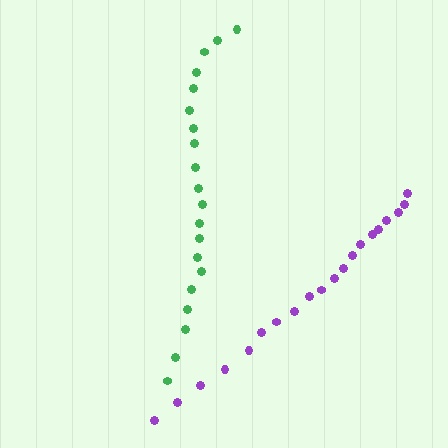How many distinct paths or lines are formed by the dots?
There are 2 distinct paths.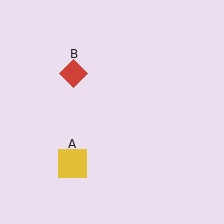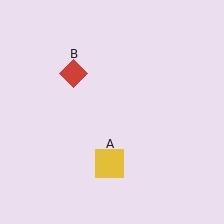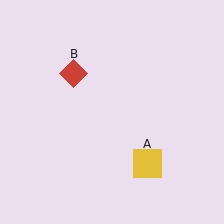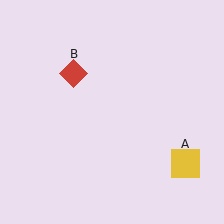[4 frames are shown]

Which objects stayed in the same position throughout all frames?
Red diamond (object B) remained stationary.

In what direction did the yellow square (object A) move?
The yellow square (object A) moved right.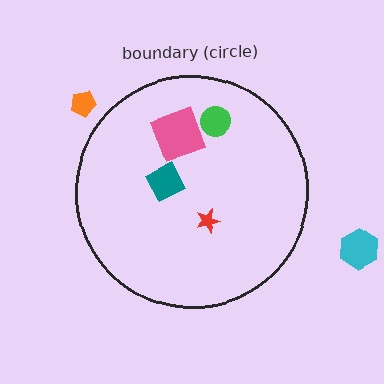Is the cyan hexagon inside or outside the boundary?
Outside.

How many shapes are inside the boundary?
4 inside, 2 outside.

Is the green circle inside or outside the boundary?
Inside.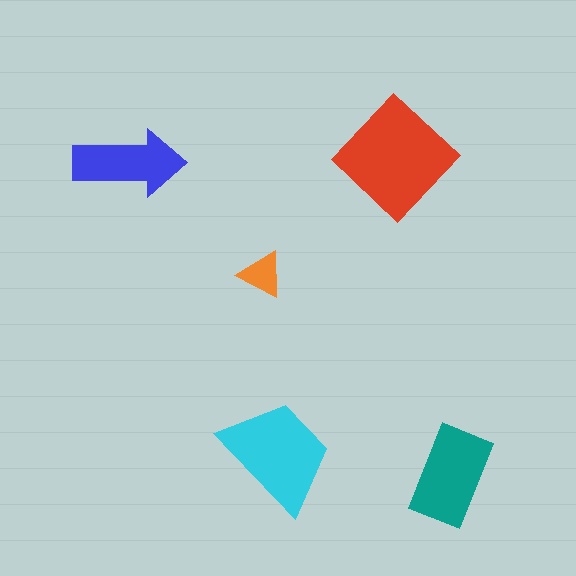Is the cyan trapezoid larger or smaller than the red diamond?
Smaller.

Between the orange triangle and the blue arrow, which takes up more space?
The blue arrow.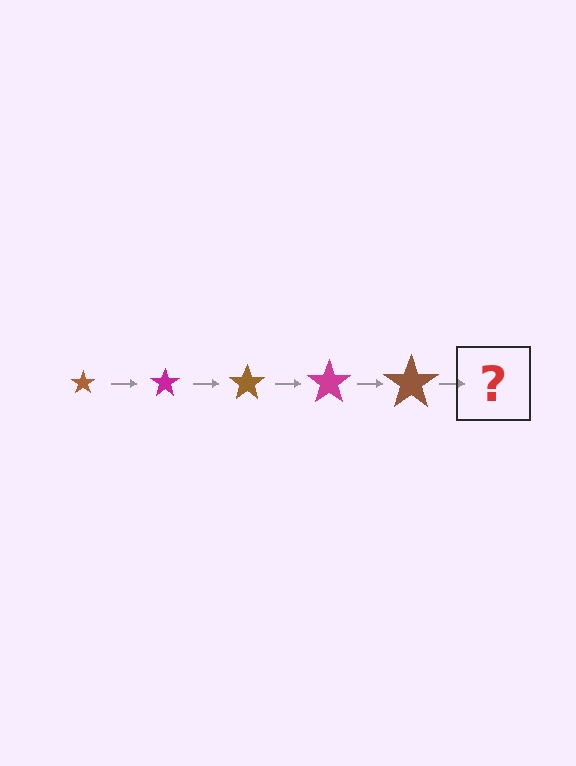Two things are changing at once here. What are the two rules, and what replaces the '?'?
The two rules are that the star grows larger each step and the color cycles through brown and magenta. The '?' should be a magenta star, larger than the previous one.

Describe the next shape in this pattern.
It should be a magenta star, larger than the previous one.